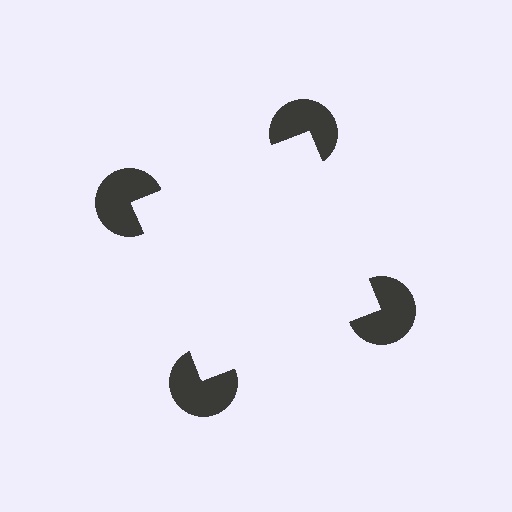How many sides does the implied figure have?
4 sides.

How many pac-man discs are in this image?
There are 4 — one at each vertex of the illusory square.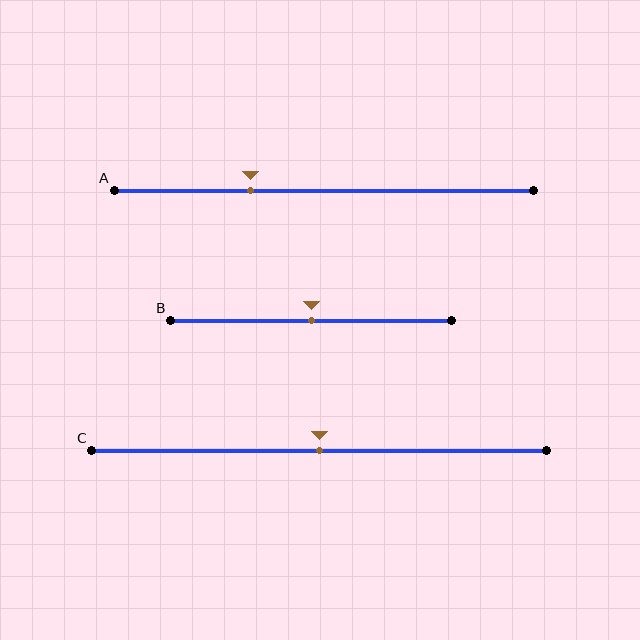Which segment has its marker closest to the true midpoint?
Segment B has its marker closest to the true midpoint.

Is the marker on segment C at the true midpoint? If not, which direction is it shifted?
Yes, the marker on segment C is at the true midpoint.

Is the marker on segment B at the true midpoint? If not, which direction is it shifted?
Yes, the marker on segment B is at the true midpoint.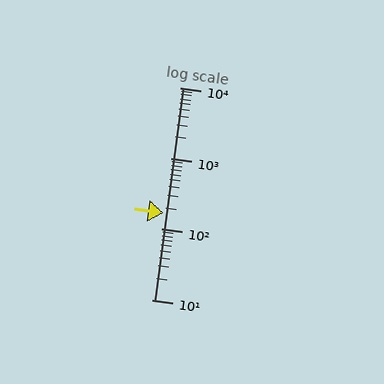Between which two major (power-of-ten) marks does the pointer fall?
The pointer is between 100 and 1000.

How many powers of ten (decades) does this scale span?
The scale spans 3 decades, from 10 to 10000.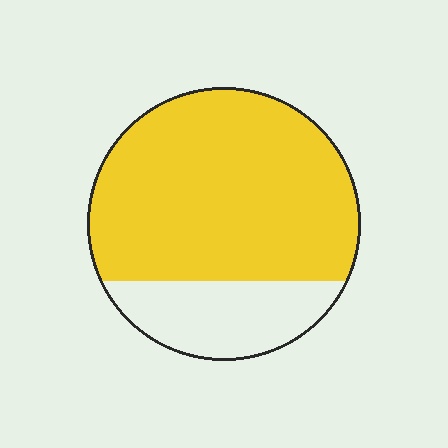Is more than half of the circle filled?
Yes.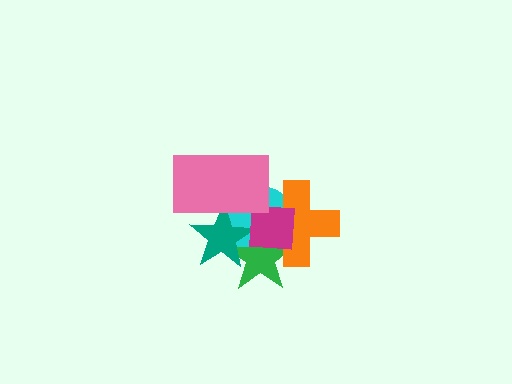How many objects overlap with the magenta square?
5 objects overlap with the magenta square.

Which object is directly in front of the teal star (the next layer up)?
The magenta square is directly in front of the teal star.